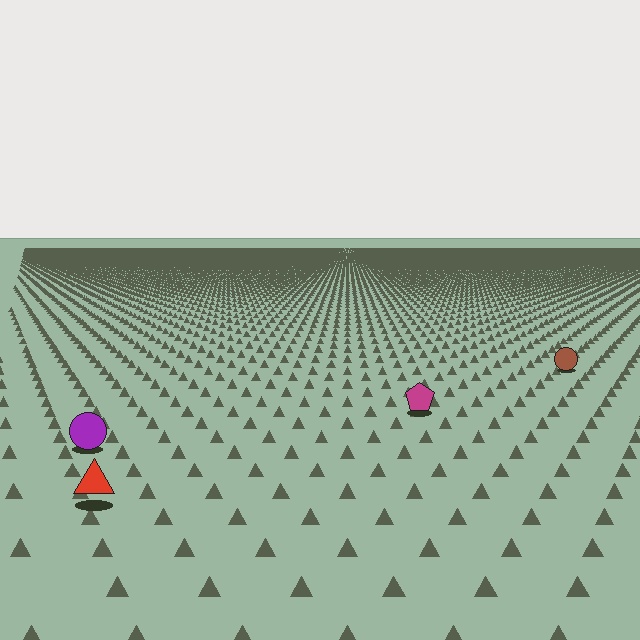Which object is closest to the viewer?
The red triangle is closest. The texture marks near it are larger and more spread out.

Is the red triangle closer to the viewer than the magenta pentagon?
Yes. The red triangle is closer — you can tell from the texture gradient: the ground texture is coarser near it.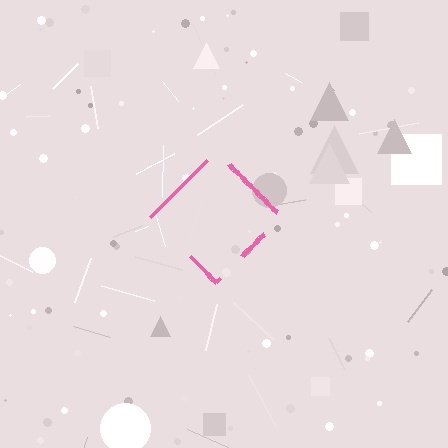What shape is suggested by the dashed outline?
The dashed outline suggests a diamond.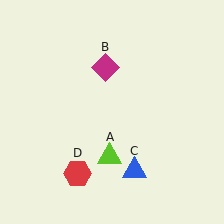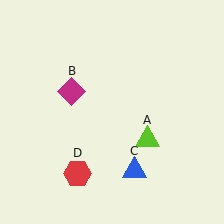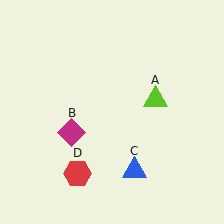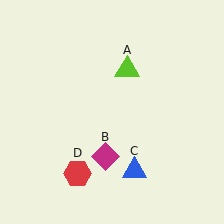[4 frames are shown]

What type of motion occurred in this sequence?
The lime triangle (object A), magenta diamond (object B) rotated counterclockwise around the center of the scene.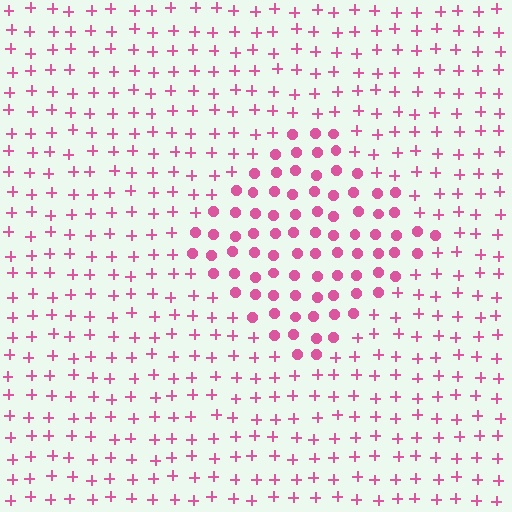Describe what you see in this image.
The image is filled with small pink elements arranged in a uniform grid. A diamond-shaped region contains circles, while the surrounding area contains plus signs. The boundary is defined purely by the change in element shape.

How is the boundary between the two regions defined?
The boundary is defined by a change in element shape: circles inside vs. plus signs outside. All elements share the same color and spacing.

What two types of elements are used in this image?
The image uses circles inside the diamond region and plus signs outside it.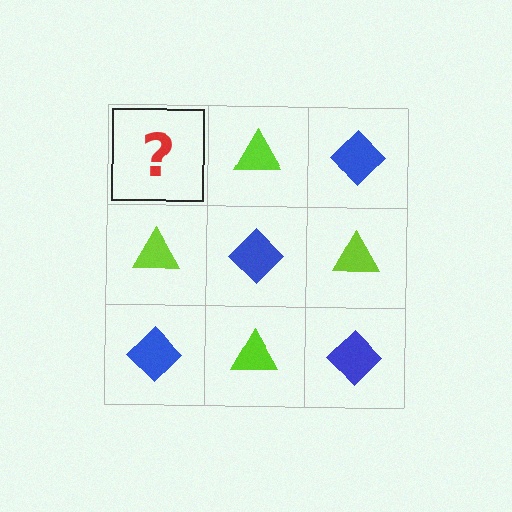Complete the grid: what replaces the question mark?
The question mark should be replaced with a blue diamond.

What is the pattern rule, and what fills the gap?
The rule is that it alternates blue diamond and lime triangle in a checkerboard pattern. The gap should be filled with a blue diamond.